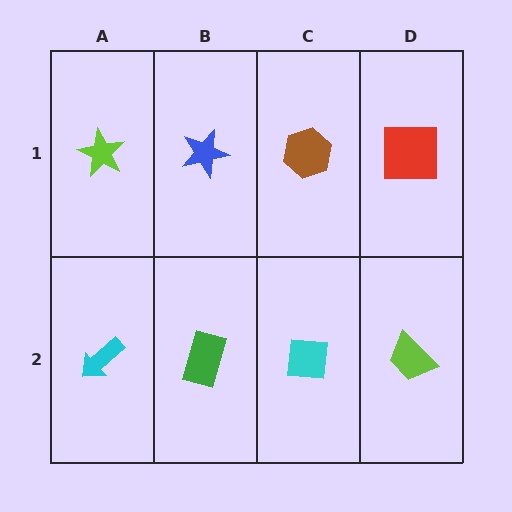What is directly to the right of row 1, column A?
A blue star.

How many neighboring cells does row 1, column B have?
3.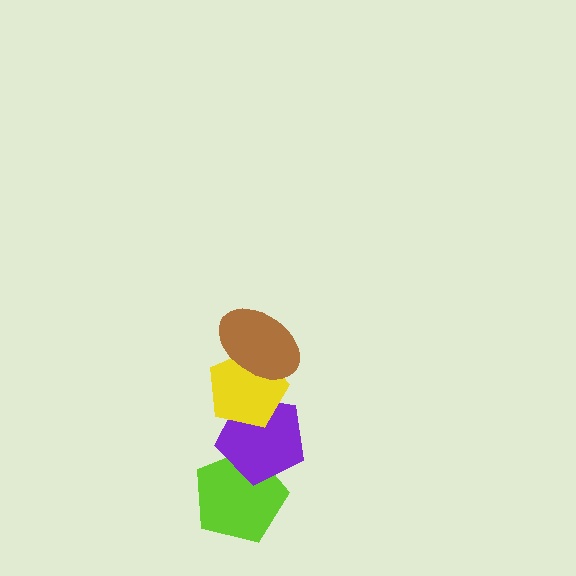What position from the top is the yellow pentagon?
The yellow pentagon is 2nd from the top.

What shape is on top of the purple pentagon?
The yellow pentagon is on top of the purple pentagon.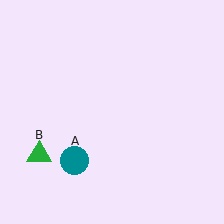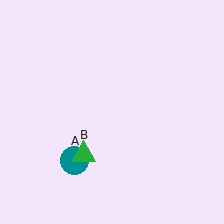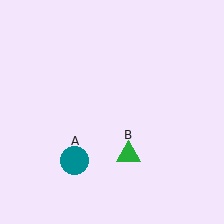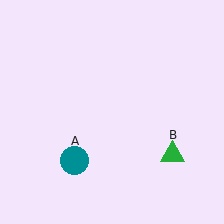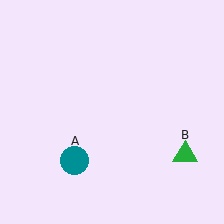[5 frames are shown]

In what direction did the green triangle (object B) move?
The green triangle (object B) moved right.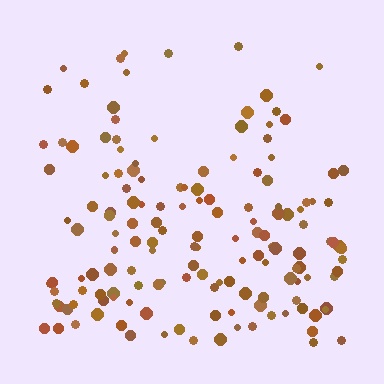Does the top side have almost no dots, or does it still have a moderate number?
Still a moderate number, just noticeably fewer than the bottom.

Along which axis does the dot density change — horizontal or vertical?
Vertical.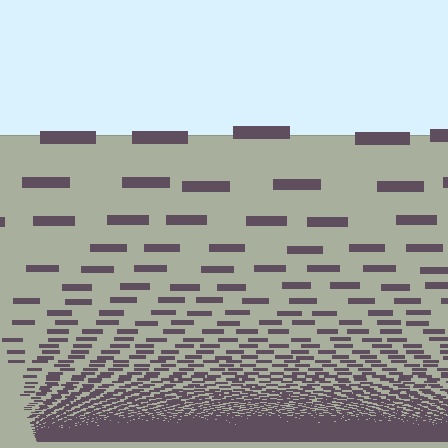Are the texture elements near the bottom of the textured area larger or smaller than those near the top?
Smaller. The gradient is inverted — elements near the bottom are smaller and denser.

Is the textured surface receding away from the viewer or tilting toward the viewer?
The surface appears to tilt toward the viewer. Texture elements get larger and sparser toward the top.